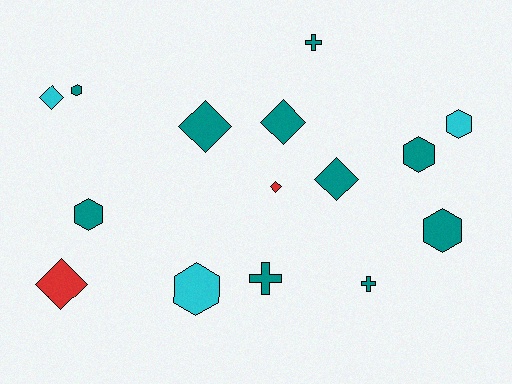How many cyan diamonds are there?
There is 1 cyan diamond.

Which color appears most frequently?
Teal, with 10 objects.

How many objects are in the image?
There are 15 objects.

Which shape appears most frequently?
Diamond, with 6 objects.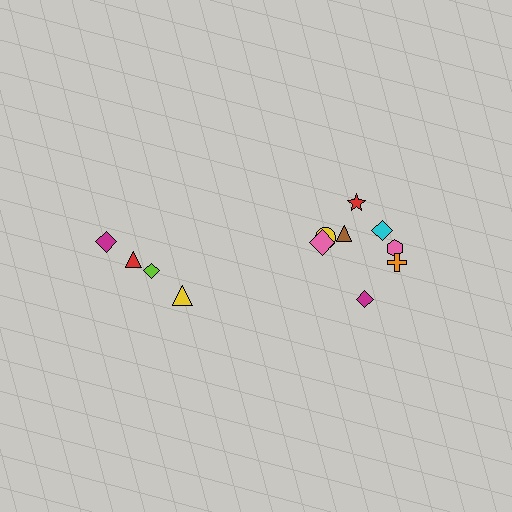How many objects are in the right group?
There are 8 objects.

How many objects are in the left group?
There are 4 objects.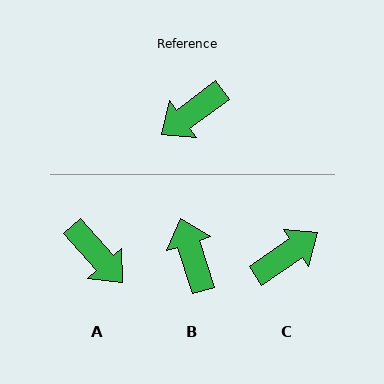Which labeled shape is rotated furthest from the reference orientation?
C, about 178 degrees away.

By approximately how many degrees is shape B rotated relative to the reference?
Approximately 109 degrees clockwise.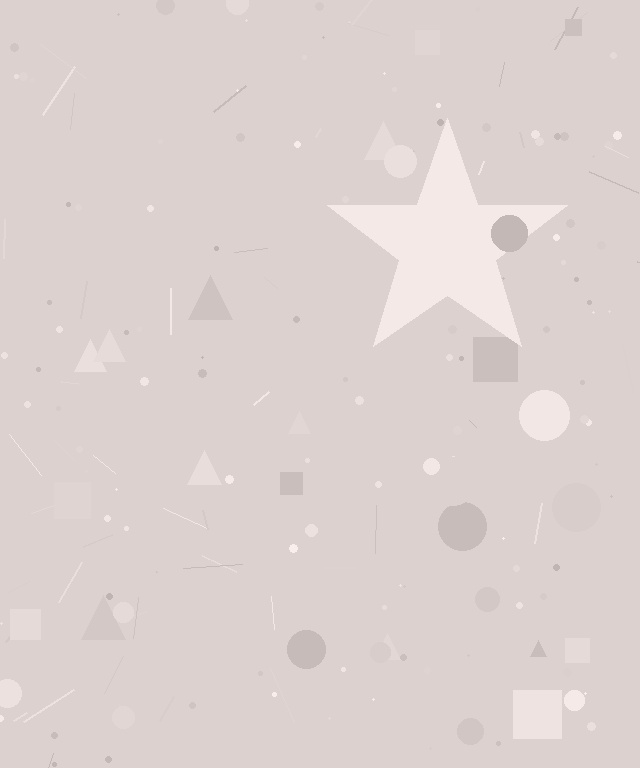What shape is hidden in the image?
A star is hidden in the image.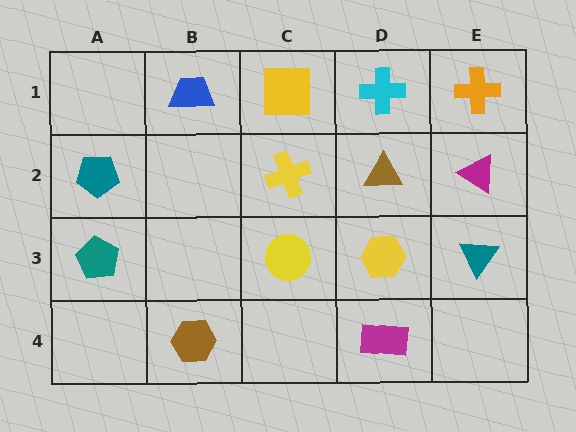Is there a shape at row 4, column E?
No, that cell is empty.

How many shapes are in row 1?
4 shapes.